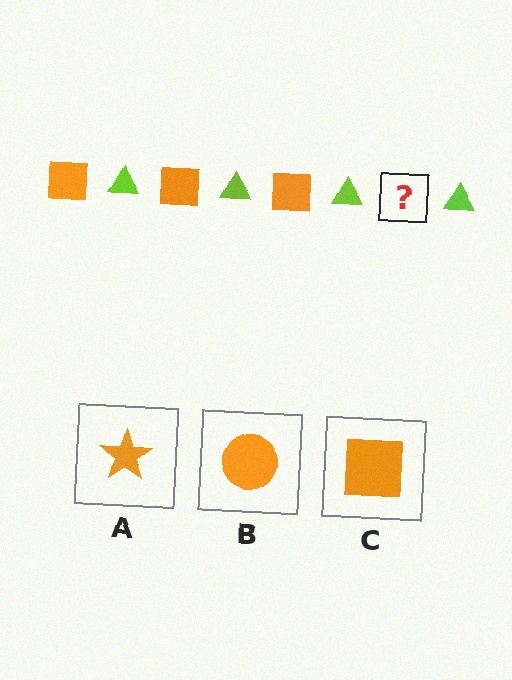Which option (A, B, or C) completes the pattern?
C.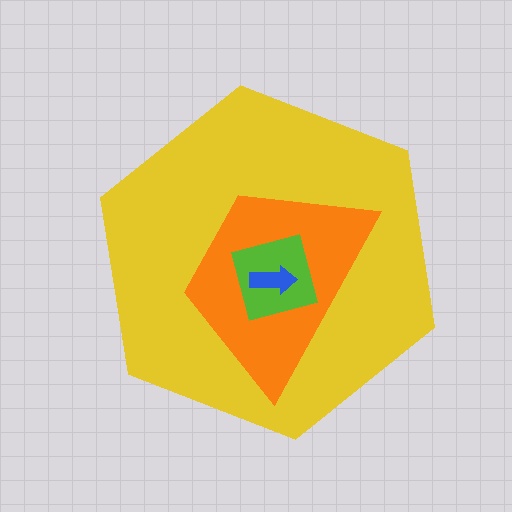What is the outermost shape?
The yellow hexagon.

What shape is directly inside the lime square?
The blue arrow.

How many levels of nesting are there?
4.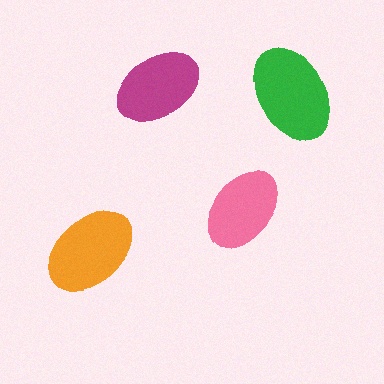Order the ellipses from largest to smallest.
the green one, the orange one, the magenta one, the pink one.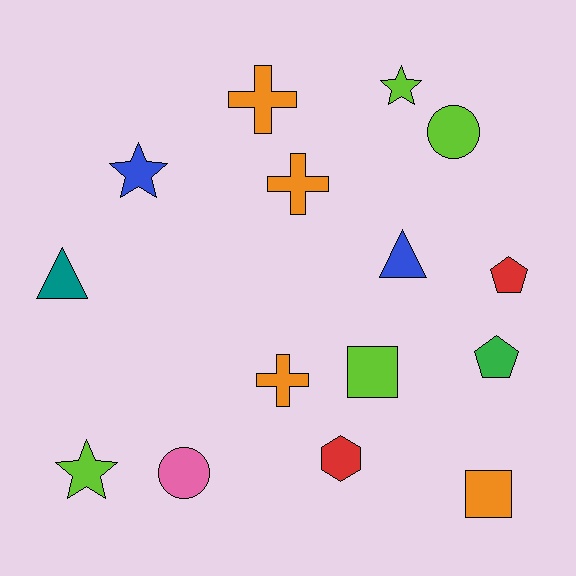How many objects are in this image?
There are 15 objects.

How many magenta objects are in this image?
There are no magenta objects.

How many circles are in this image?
There are 2 circles.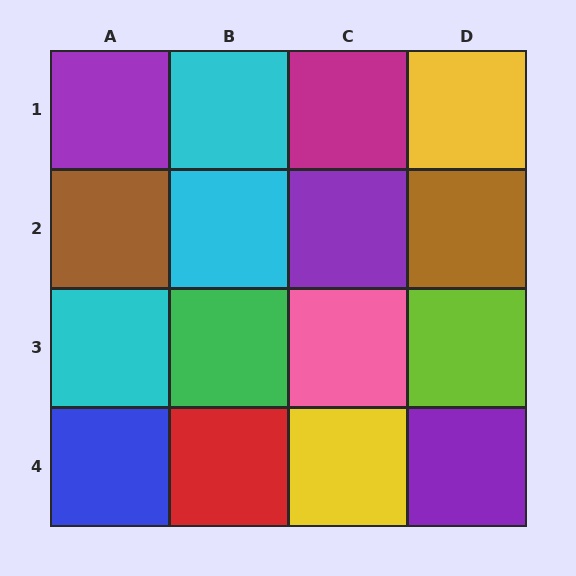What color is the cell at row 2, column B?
Cyan.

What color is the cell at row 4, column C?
Yellow.